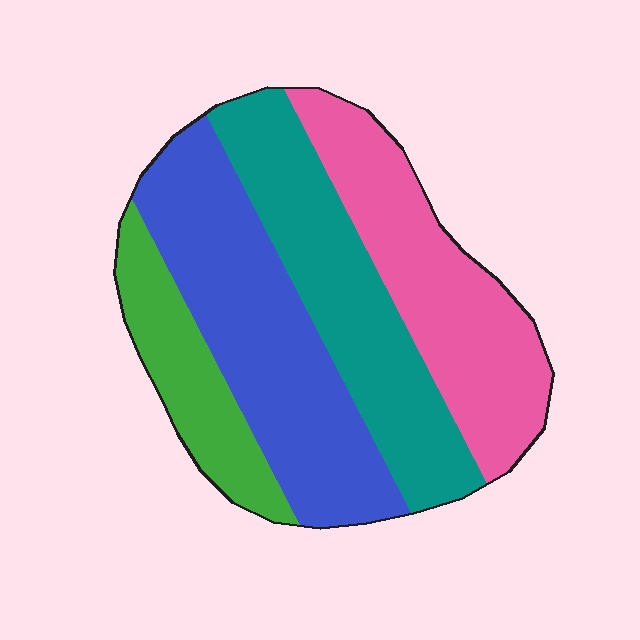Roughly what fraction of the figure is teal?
Teal takes up between a sixth and a third of the figure.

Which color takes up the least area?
Green, at roughly 15%.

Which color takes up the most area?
Blue, at roughly 30%.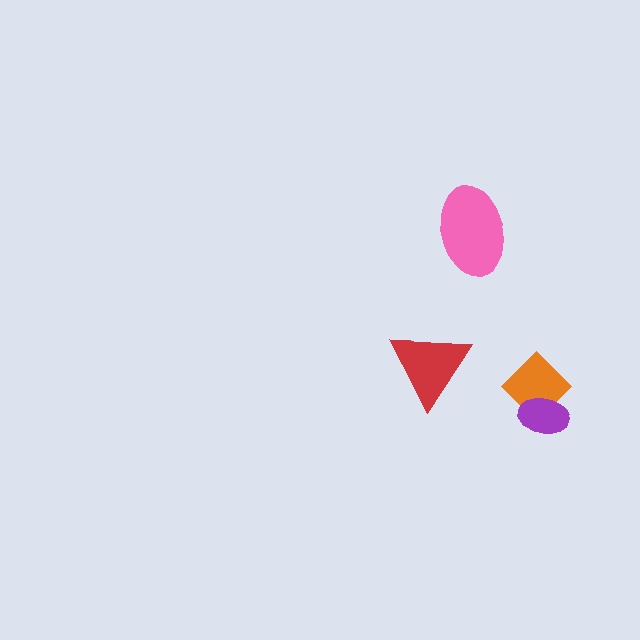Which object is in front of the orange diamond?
The purple ellipse is in front of the orange diamond.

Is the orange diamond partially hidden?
Yes, it is partially covered by another shape.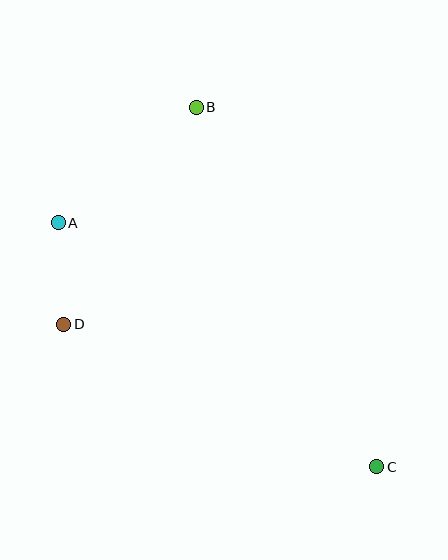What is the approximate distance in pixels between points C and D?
The distance between C and D is approximately 344 pixels.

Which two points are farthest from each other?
Points B and C are farthest from each other.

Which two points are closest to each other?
Points A and D are closest to each other.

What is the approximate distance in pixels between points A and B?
The distance between A and B is approximately 180 pixels.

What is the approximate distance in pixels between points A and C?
The distance between A and C is approximately 402 pixels.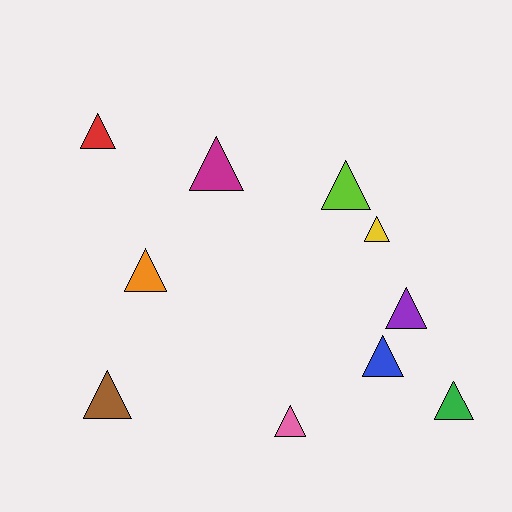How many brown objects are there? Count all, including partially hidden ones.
There is 1 brown object.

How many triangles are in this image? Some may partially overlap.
There are 10 triangles.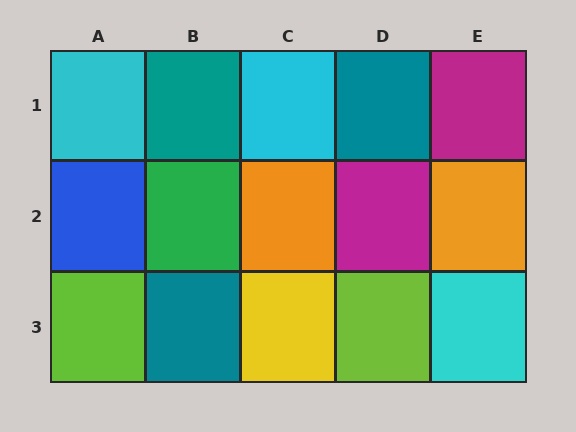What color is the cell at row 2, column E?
Orange.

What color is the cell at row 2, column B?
Green.